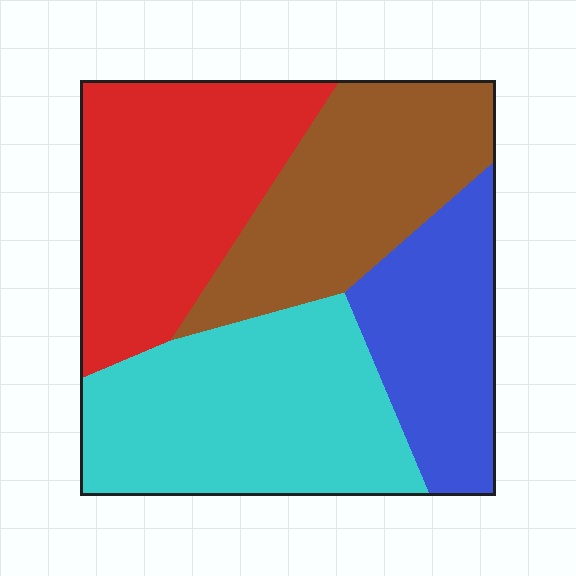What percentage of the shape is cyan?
Cyan covers around 30% of the shape.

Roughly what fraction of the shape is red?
Red covers around 25% of the shape.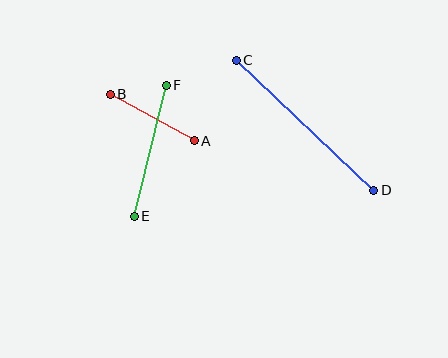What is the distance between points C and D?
The distance is approximately 189 pixels.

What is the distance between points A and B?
The distance is approximately 96 pixels.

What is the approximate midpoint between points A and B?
The midpoint is at approximately (152, 117) pixels.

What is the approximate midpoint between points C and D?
The midpoint is at approximately (305, 125) pixels.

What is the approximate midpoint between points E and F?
The midpoint is at approximately (150, 151) pixels.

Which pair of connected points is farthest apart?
Points C and D are farthest apart.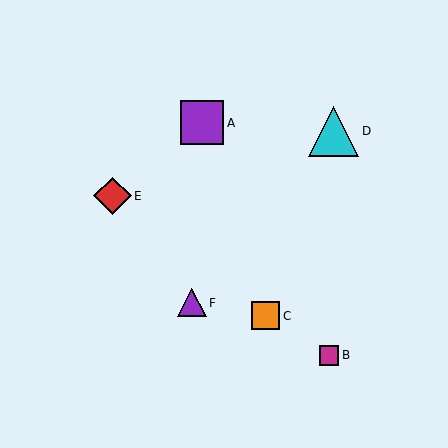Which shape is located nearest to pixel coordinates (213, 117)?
The purple square (labeled A) at (202, 123) is nearest to that location.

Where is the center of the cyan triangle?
The center of the cyan triangle is at (334, 131).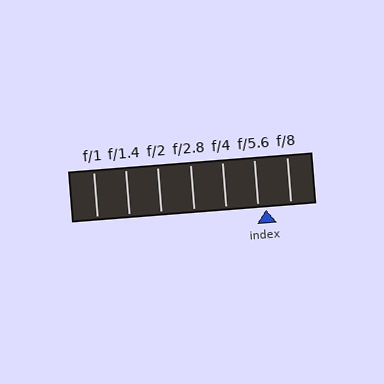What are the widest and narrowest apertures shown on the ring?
The widest aperture shown is f/1 and the narrowest is f/8.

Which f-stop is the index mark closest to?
The index mark is closest to f/5.6.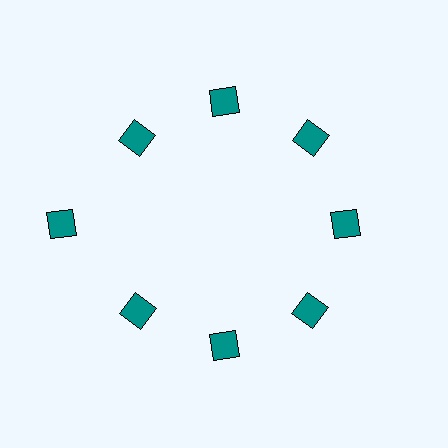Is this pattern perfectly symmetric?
No. The 8 teal squares are arranged in a ring, but one element near the 9 o'clock position is pushed outward from the center, breaking the 8-fold rotational symmetry.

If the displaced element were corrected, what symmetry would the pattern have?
It would have 8-fold rotational symmetry — the pattern would map onto itself every 45 degrees.